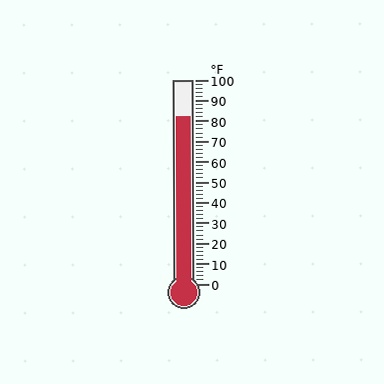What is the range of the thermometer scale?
The thermometer scale ranges from 0°F to 100°F.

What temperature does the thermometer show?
The thermometer shows approximately 82°F.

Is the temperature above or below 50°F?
The temperature is above 50°F.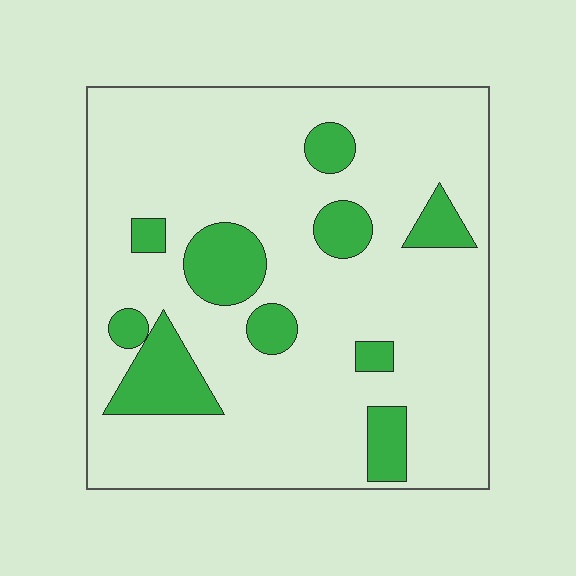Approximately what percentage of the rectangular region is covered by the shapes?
Approximately 15%.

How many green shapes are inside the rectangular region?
10.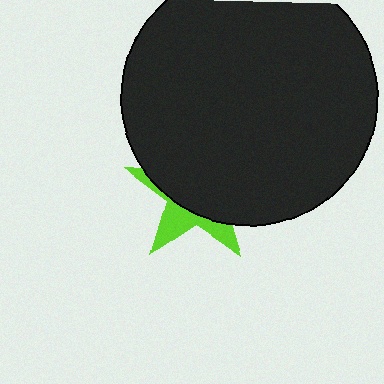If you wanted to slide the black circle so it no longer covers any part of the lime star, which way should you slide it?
Slide it up — that is the most direct way to separate the two shapes.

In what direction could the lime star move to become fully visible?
The lime star could move down. That would shift it out from behind the black circle entirely.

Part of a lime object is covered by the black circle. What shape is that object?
It is a star.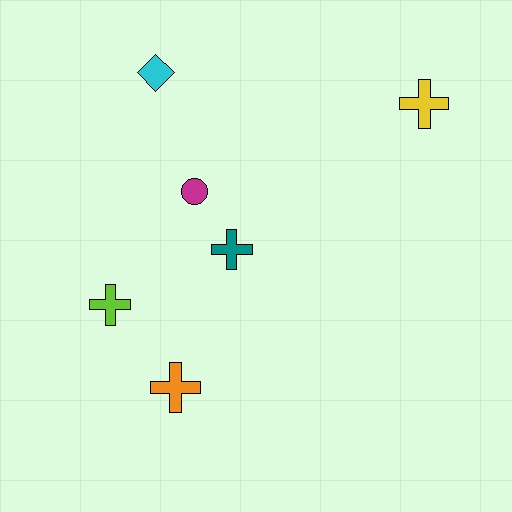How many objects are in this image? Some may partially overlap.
There are 6 objects.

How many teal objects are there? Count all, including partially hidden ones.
There is 1 teal object.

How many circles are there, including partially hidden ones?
There is 1 circle.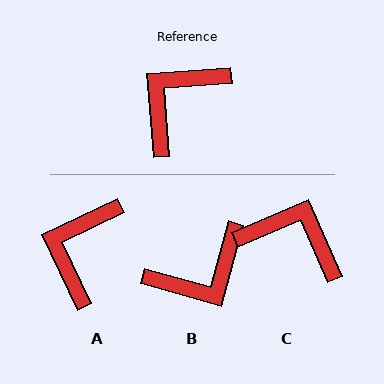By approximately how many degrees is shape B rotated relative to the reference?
Approximately 160 degrees counter-clockwise.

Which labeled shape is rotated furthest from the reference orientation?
B, about 160 degrees away.